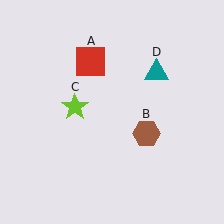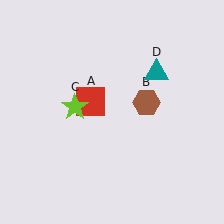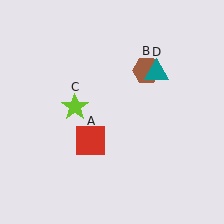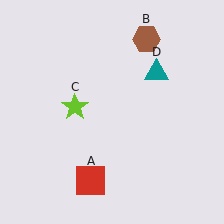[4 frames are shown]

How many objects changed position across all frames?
2 objects changed position: red square (object A), brown hexagon (object B).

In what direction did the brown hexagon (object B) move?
The brown hexagon (object B) moved up.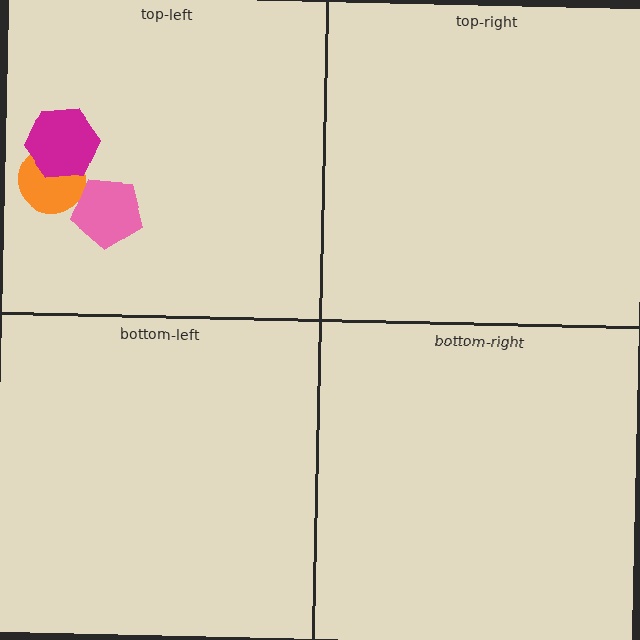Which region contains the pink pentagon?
The top-left region.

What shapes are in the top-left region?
The orange circle, the pink pentagon, the magenta hexagon.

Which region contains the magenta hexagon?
The top-left region.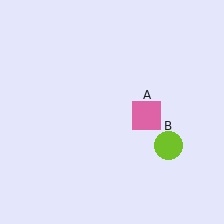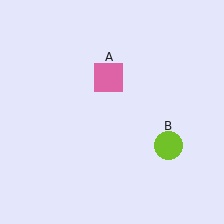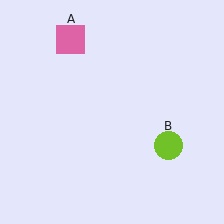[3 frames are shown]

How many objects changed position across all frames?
1 object changed position: pink square (object A).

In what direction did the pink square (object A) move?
The pink square (object A) moved up and to the left.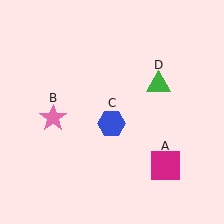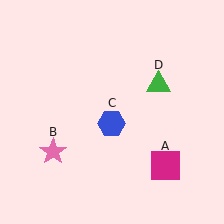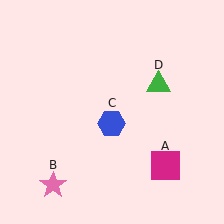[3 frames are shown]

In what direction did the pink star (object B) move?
The pink star (object B) moved down.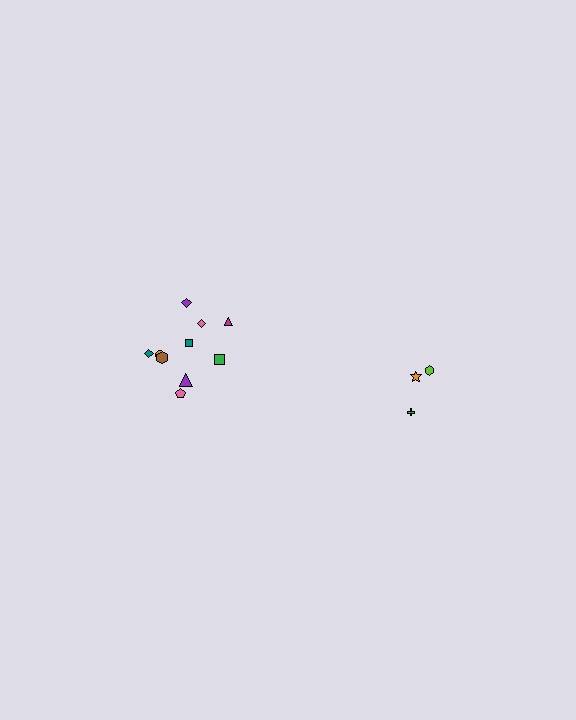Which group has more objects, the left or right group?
The left group.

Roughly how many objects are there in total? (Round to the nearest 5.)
Roughly 15 objects in total.